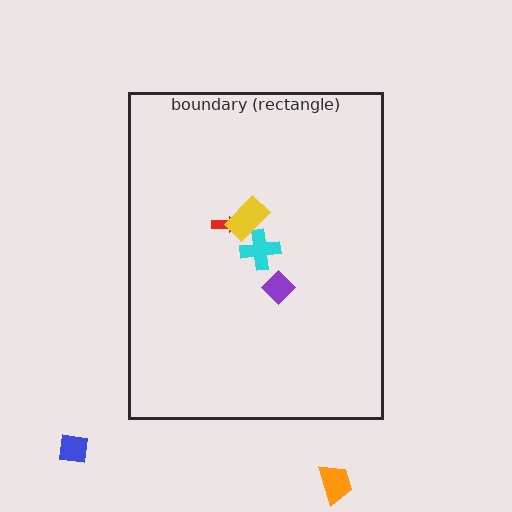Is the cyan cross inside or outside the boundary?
Inside.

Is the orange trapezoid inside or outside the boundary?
Outside.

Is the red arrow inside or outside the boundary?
Inside.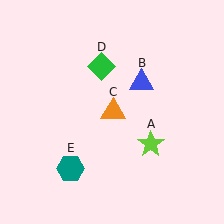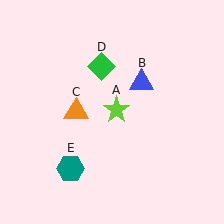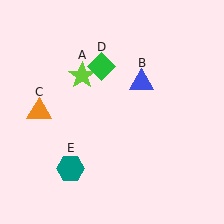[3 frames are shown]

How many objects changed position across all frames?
2 objects changed position: lime star (object A), orange triangle (object C).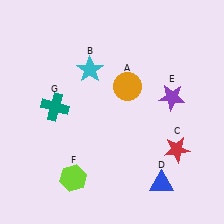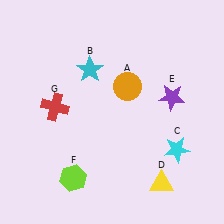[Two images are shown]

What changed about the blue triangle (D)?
In Image 1, D is blue. In Image 2, it changed to yellow.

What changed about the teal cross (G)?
In Image 1, G is teal. In Image 2, it changed to red.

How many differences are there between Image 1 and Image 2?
There are 3 differences between the two images.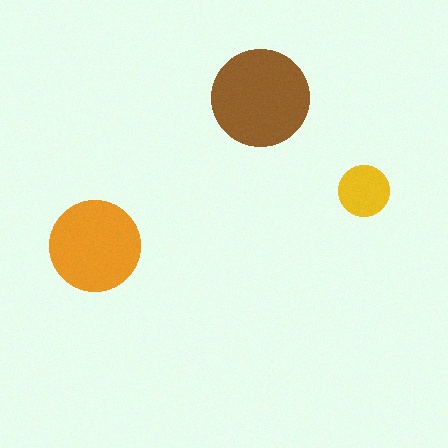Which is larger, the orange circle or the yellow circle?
The orange one.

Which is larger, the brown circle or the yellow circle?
The brown one.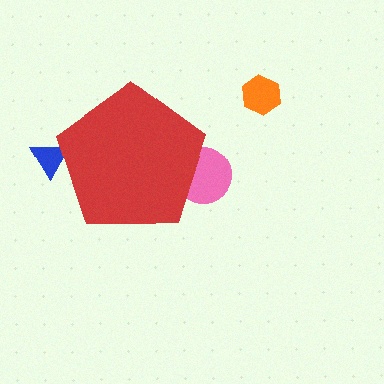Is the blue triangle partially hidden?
Yes, the blue triangle is partially hidden behind the red pentagon.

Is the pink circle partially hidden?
Yes, the pink circle is partially hidden behind the red pentagon.